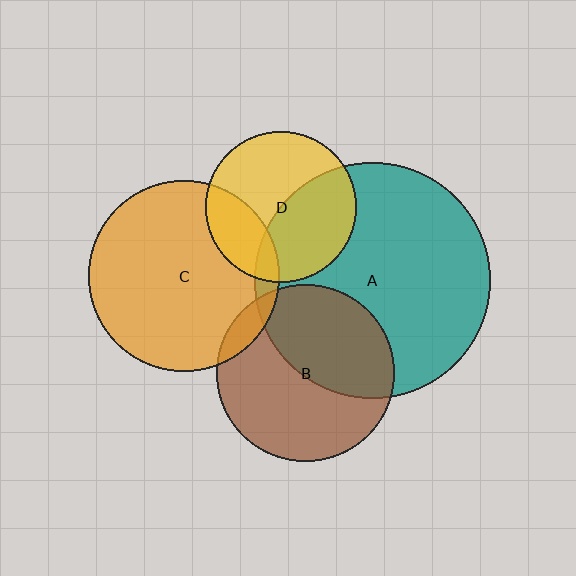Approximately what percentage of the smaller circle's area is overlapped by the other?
Approximately 25%.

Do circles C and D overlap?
Yes.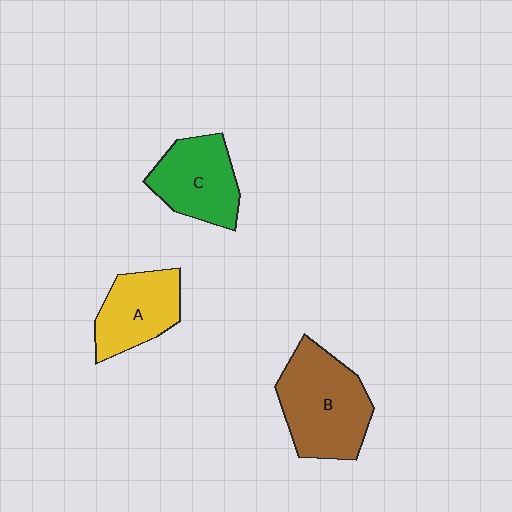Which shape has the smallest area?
Shape A (yellow).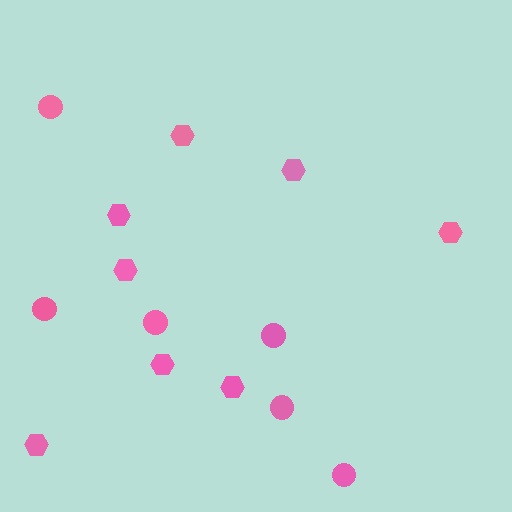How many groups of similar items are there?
There are 2 groups: one group of hexagons (8) and one group of circles (6).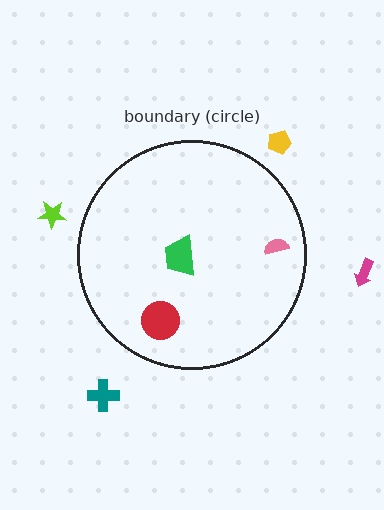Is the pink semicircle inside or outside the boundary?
Inside.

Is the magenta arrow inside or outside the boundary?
Outside.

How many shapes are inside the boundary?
3 inside, 4 outside.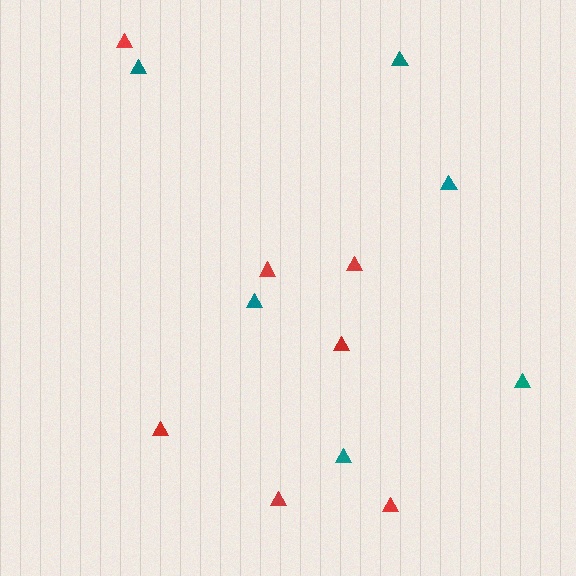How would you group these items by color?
There are 2 groups: one group of teal triangles (6) and one group of red triangles (7).